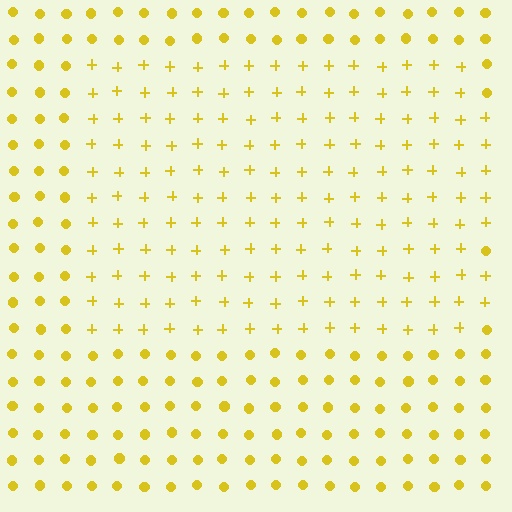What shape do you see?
I see a rectangle.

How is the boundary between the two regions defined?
The boundary is defined by a change in element shape: plus signs inside vs. circles outside. All elements share the same color and spacing.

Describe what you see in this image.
The image is filled with small yellow elements arranged in a uniform grid. A rectangle-shaped region contains plus signs, while the surrounding area contains circles. The boundary is defined purely by the change in element shape.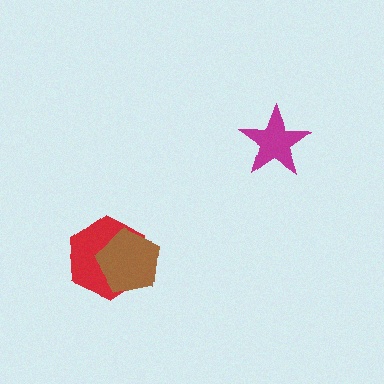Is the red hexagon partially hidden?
Yes, it is partially covered by another shape.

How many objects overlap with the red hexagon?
1 object overlaps with the red hexagon.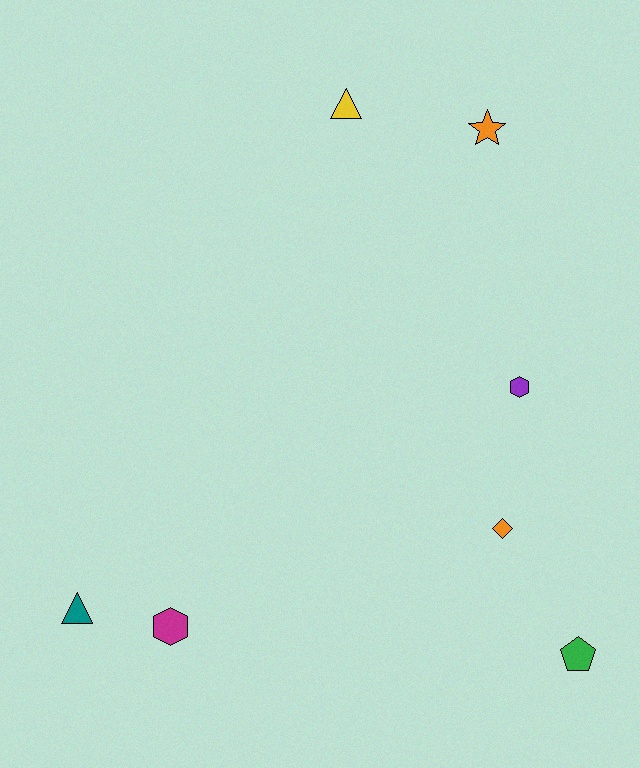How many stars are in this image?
There is 1 star.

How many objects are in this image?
There are 7 objects.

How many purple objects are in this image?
There is 1 purple object.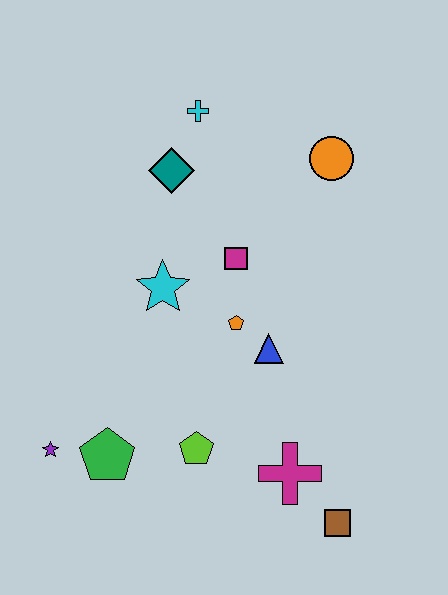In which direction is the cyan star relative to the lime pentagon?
The cyan star is above the lime pentagon.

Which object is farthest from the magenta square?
The brown square is farthest from the magenta square.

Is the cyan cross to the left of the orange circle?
Yes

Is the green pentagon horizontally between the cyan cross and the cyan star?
No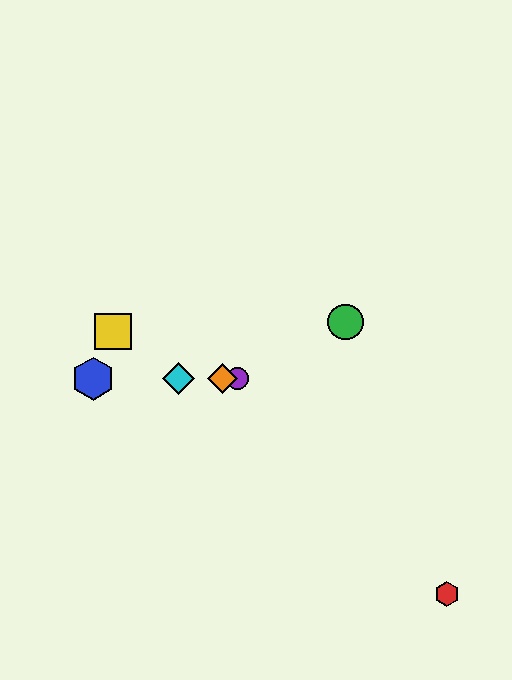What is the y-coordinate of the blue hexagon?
The blue hexagon is at y≈379.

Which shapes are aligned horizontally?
The blue hexagon, the purple circle, the orange diamond, the cyan diamond are aligned horizontally.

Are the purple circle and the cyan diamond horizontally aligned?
Yes, both are at y≈379.